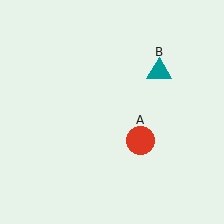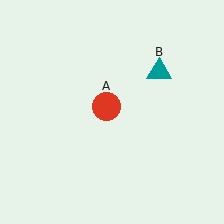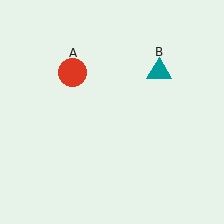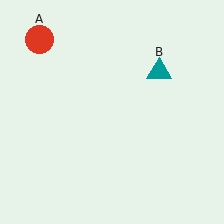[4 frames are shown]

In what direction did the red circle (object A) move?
The red circle (object A) moved up and to the left.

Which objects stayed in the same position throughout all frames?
Teal triangle (object B) remained stationary.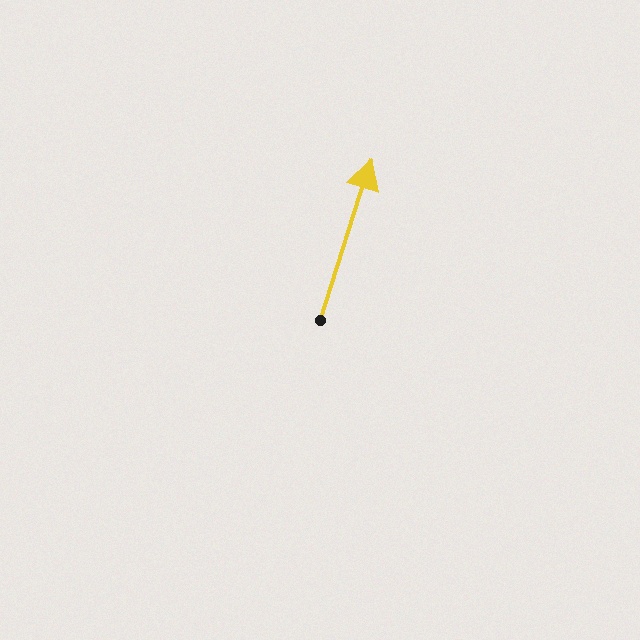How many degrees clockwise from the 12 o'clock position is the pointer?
Approximately 18 degrees.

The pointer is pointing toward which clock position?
Roughly 1 o'clock.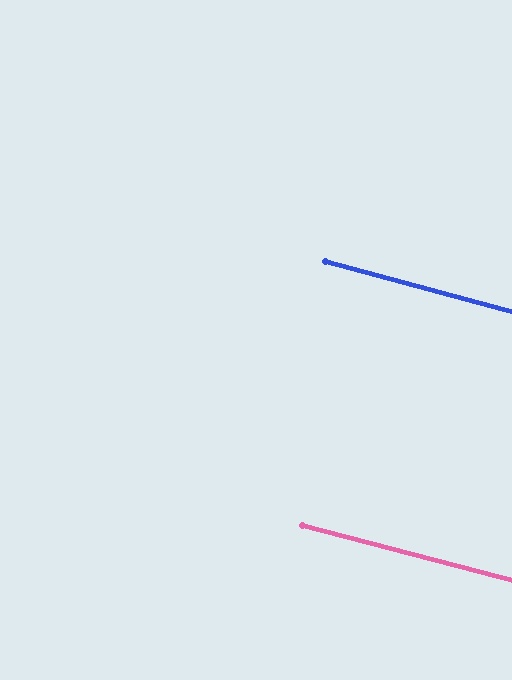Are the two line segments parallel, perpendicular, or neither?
Parallel — their directions differ by only 0.5°.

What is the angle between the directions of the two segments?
Approximately 0 degrees.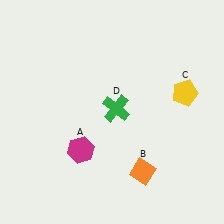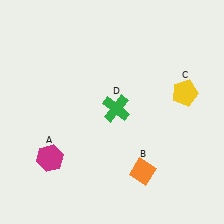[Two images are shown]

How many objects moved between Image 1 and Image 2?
1 object moved between the two images.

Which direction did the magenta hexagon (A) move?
The magenta hexagon (A) moved left.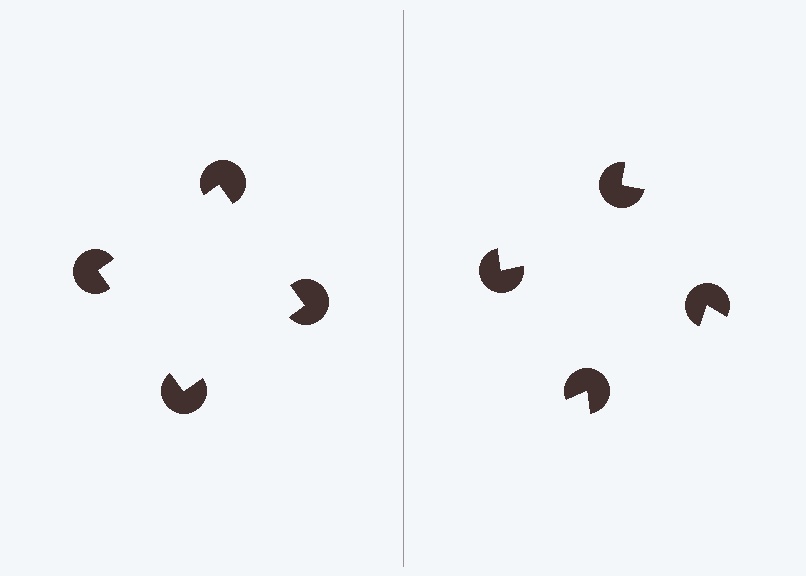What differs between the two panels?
The pac-man discs are positioned identically on both sides; only the wedge orientations differ. On the left they align to a square; on the right they are misaligned.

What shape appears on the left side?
An illusory square.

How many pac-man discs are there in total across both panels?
8 — 4 on each side.